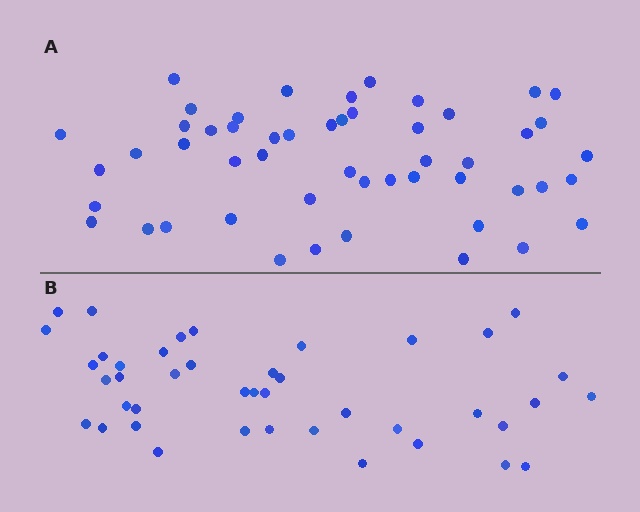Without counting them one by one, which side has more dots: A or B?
Region A (the top region) has more dots.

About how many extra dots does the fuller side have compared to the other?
Region A has roughly 8 or so more dots than region B.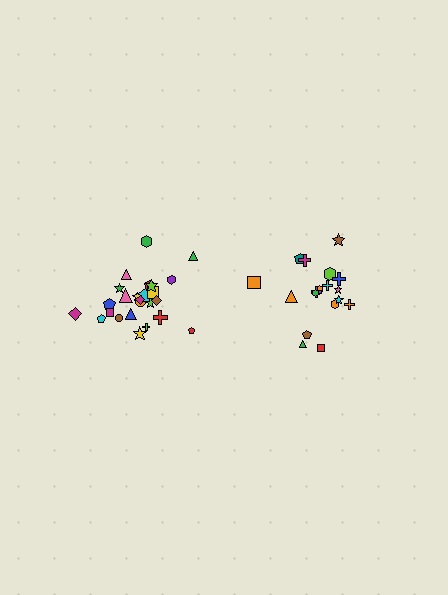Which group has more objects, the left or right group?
The left group.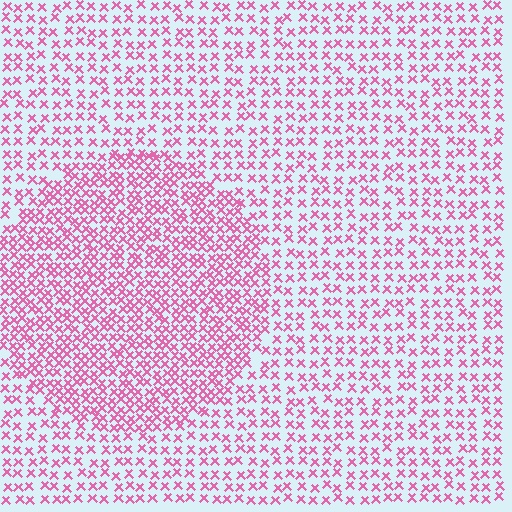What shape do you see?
I see a circle.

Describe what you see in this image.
The image contains small pink elements arranged at two different densities. A circle-shaped region is visible where the elements are more densely packed than the surrounding area.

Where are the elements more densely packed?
The elements are more densely packed inside the circle boundary.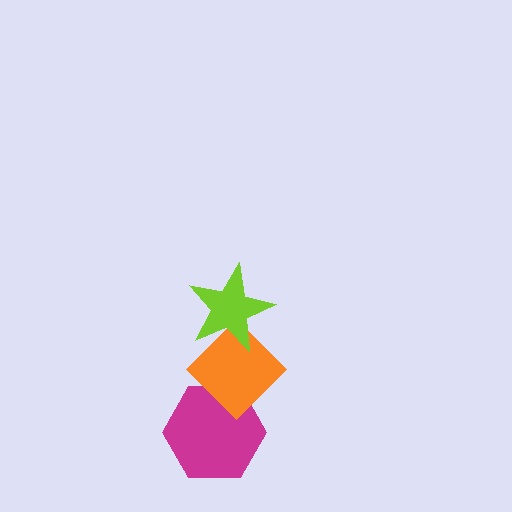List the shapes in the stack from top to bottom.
From top to bottom: the lime star, the orange diamond, the magenta hexagon.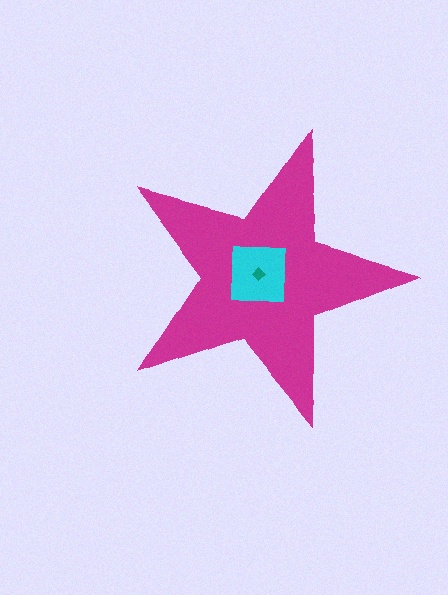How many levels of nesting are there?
3.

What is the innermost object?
The teal diamond.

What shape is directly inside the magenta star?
The cyan square.